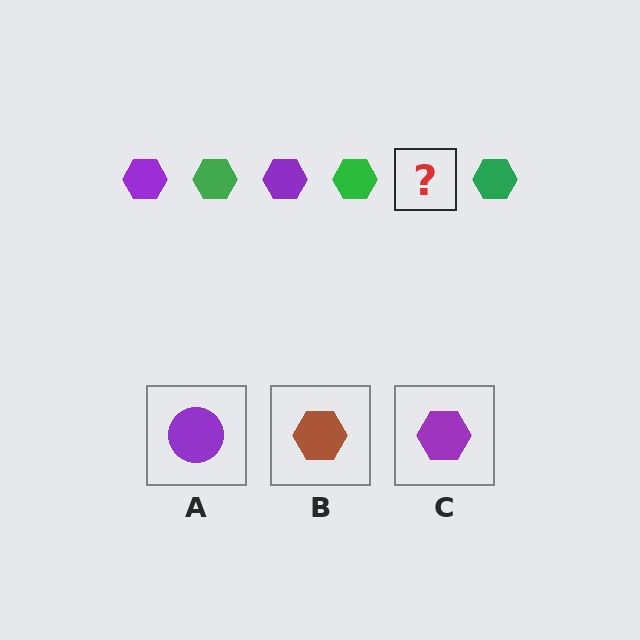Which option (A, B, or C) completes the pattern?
C.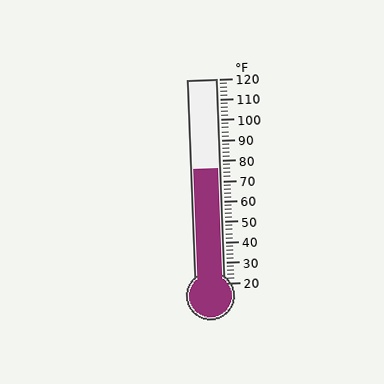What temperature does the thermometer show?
The thermometer shows approximately 76°F.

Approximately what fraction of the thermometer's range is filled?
The thermometer is filled to approximately 55% of its range.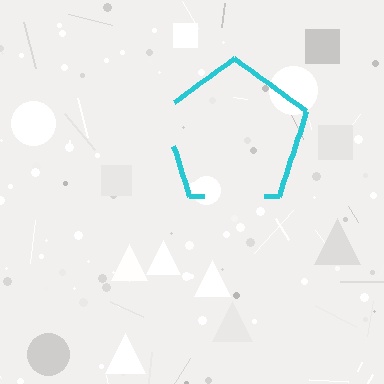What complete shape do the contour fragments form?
The contour fragments form a pentagon.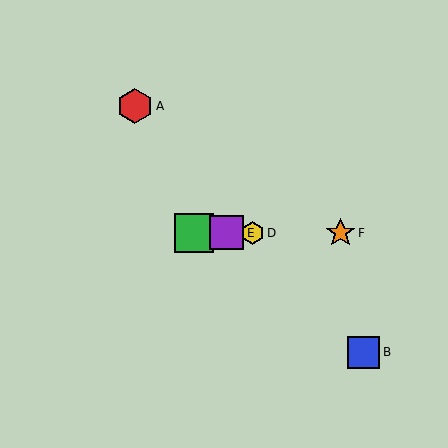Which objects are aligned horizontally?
Objects C, D, E, F are aligned horizontally.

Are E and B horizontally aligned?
No, E is at y≈233 and B is at y≈352.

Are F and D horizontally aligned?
Yes, both are at y≈233.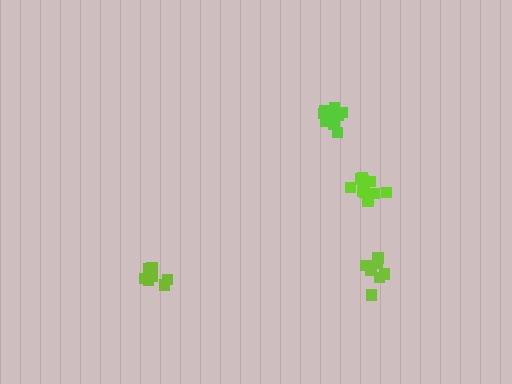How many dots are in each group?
Group 1: 10 dots, Group 2: 7 dots, Group 3: 10 dots, Group 4: 8 dots (35 total).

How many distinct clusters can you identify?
There are 4 distinct clusters.